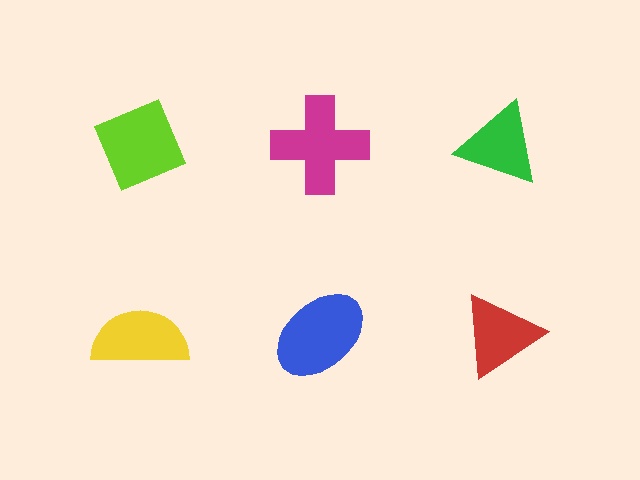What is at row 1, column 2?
A magenta cross.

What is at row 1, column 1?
A lime diamond.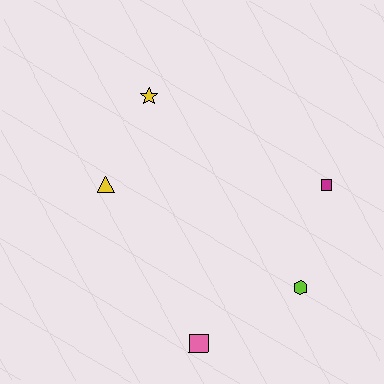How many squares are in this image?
There are 2 squares.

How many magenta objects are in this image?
There is 1 magenta object.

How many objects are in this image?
There are 5 objects.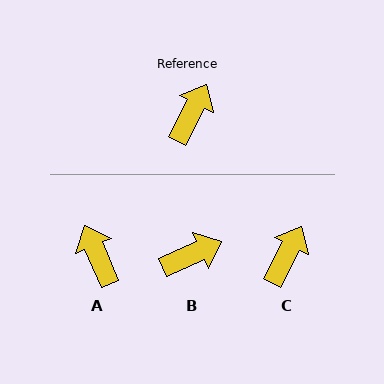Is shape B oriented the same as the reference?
No, it is off by about 38 degrees.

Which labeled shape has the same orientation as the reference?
C.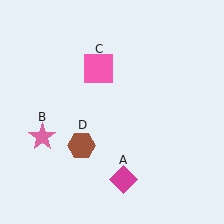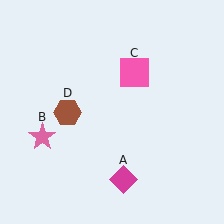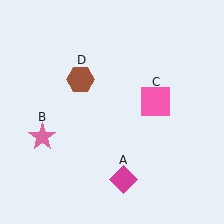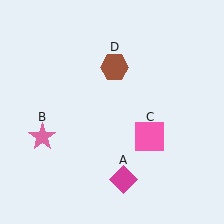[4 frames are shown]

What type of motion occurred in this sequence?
The pink square (object C), brown hexagon (object D) rotated clockwise around the center of the scene.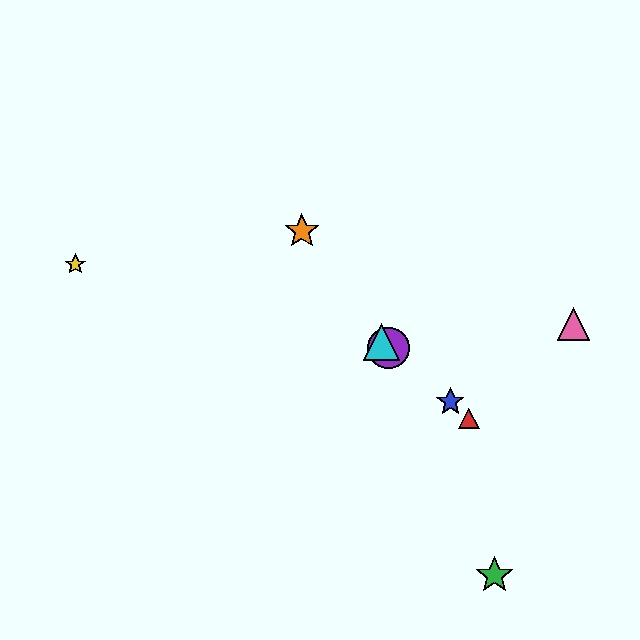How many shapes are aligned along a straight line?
4 shapes (the red triangle, the blue star, the purple circle, the cyan triangle) are aligned along a straight line.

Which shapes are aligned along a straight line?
The red triangle, the blue star, the purple circle, the cyan triangle are aligned along a straight line.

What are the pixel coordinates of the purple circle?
The purple circle is at (388, 348).